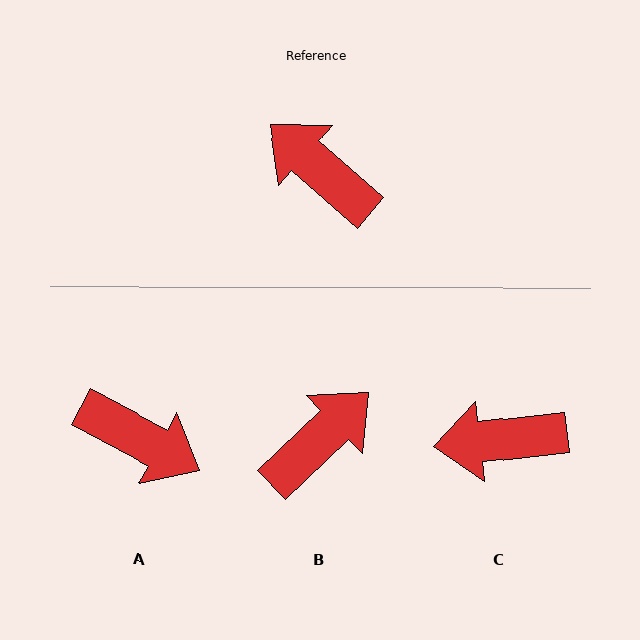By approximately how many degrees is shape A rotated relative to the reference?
Approximately 167 degrees clockwise.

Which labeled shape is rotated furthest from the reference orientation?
A, about 167 degrees away.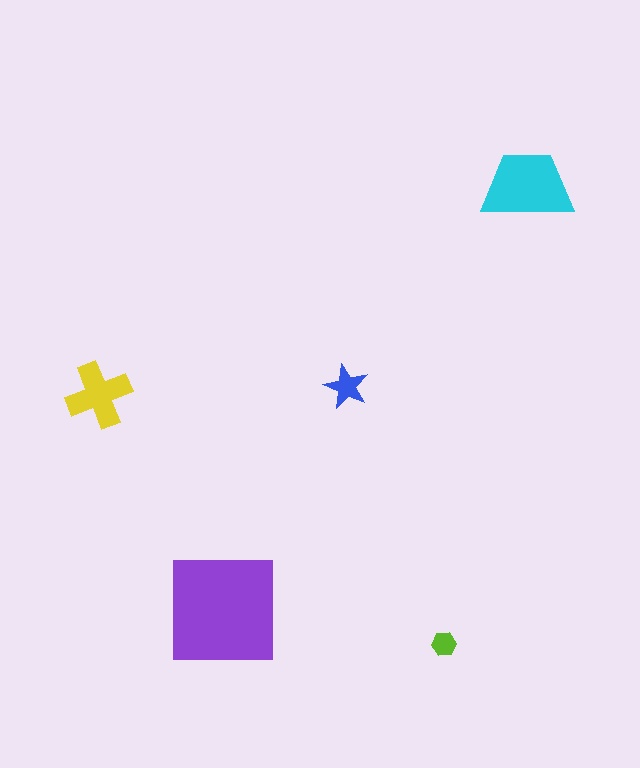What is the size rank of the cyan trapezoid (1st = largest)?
2nd.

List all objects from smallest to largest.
The lime hexagon, the blue star, the yellow cross, the cyan trapezoid, the purple square.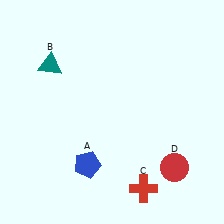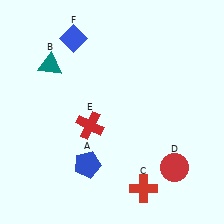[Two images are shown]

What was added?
A red cross (E), a blue diamond (F) were added in Image 2.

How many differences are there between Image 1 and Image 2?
There are 2 differences between the two images.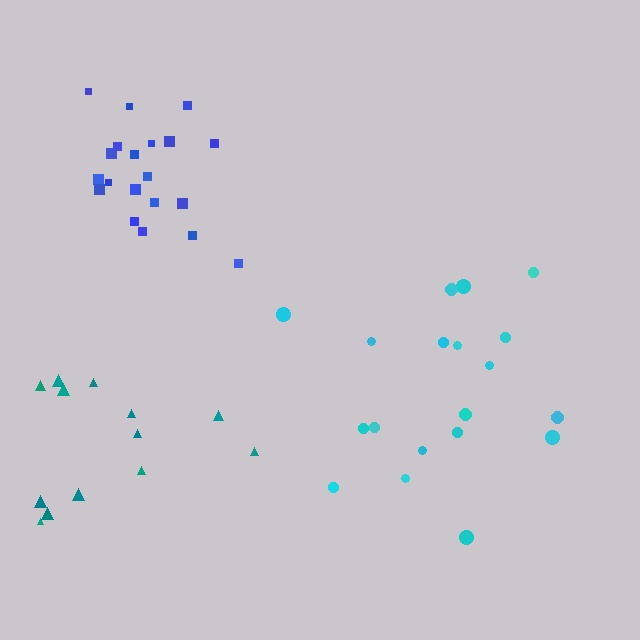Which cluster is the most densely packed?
Blue.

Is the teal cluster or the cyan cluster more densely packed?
Cyan.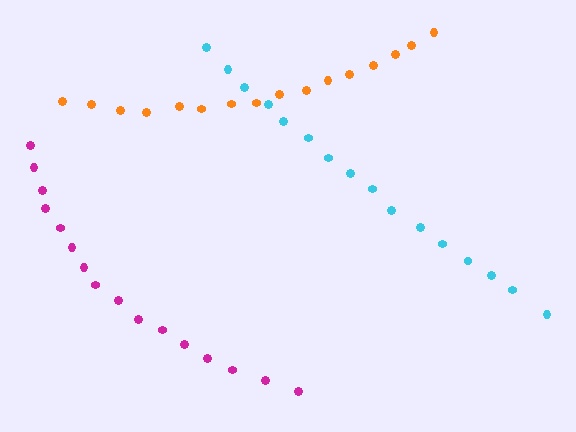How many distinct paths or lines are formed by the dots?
There are 3 distinct paths.